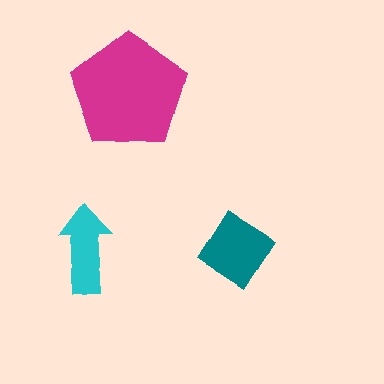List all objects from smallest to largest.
The cyan arrow, the teal diamond, the magenta pentagon.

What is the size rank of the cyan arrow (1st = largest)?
3rd.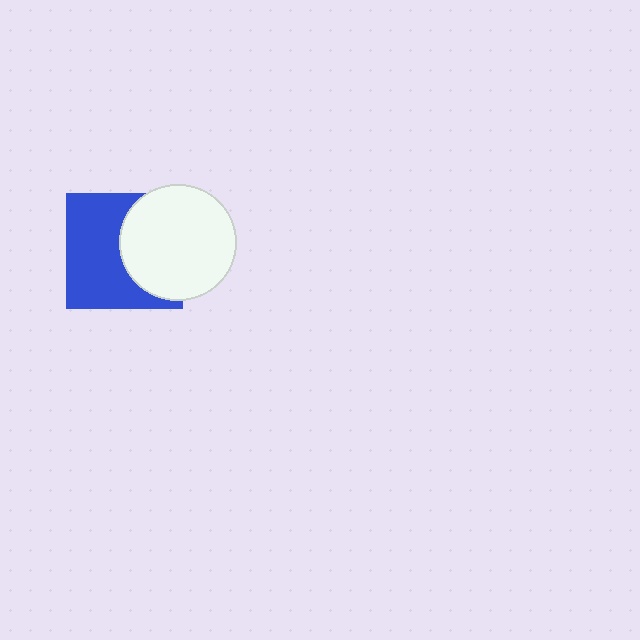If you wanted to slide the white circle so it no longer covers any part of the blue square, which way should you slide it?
Slide it right — that is the most direct way to separate the two shapes.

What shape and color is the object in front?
The object in front is a white circle.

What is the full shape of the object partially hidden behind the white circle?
The partially hidden object is a blue square.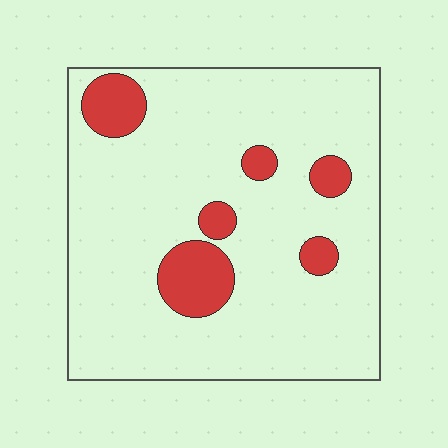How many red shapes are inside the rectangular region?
6.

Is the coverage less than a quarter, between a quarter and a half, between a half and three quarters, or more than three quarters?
Less than a quarter.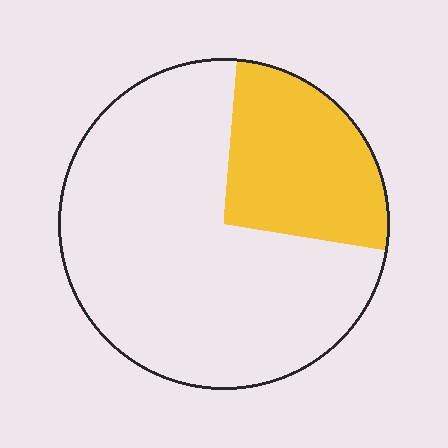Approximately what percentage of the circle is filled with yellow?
Approximately 25%.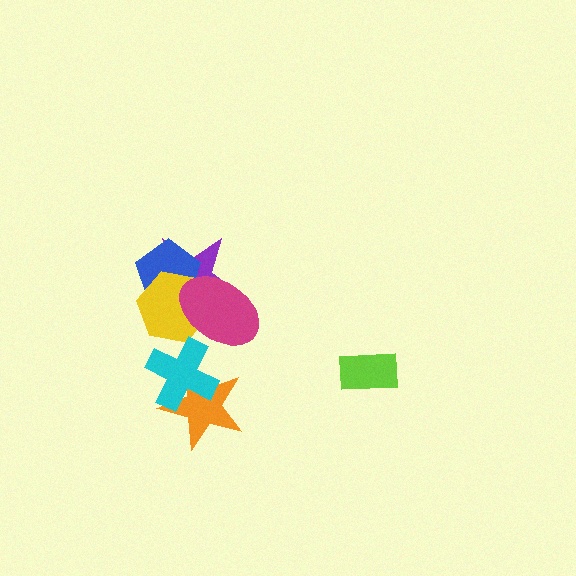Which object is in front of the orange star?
The cyan cross is in front of the orange star.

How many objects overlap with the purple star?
3 objects overlap with the purple star.